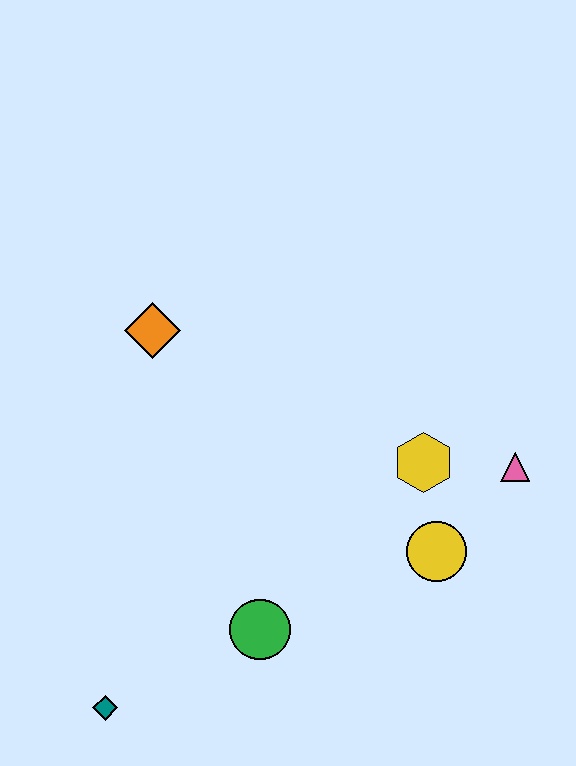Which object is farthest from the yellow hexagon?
The teal diamond is farthest from the yellow hexagon.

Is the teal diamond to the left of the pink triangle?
Yes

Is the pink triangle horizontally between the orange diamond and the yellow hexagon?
No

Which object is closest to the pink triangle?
The yellow hexagon is closest to the pink triangle.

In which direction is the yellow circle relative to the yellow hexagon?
The yellow circle is below the yellow hexagon.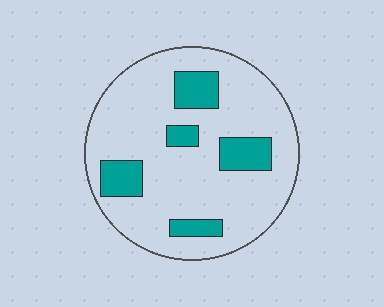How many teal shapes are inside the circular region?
5.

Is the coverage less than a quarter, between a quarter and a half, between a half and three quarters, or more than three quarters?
Less than a quarter.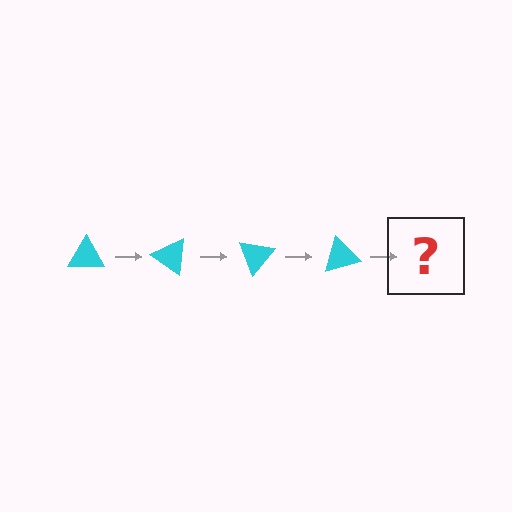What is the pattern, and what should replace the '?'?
The pattern is that the triangle rotates 35 degrees each step. The '?' should be a cyan triangle rotated 140 degrees.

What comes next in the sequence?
The next element should be a cyan triangle rotated 140 degrees.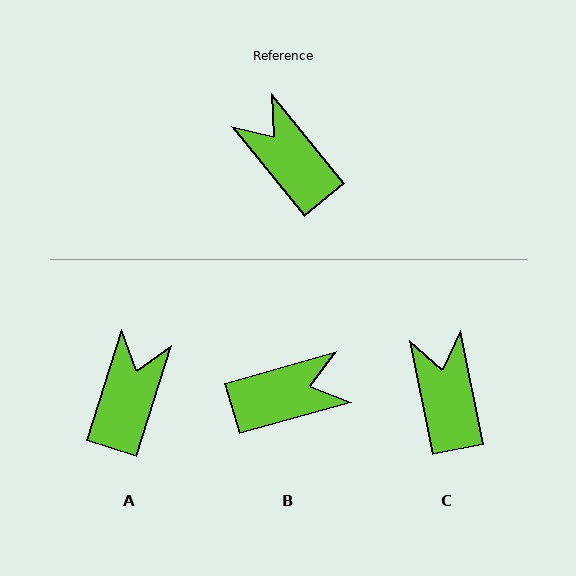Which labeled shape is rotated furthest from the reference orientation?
B, about 113 degrees away.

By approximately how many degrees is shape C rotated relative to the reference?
Approximately 28 degrees clockwise.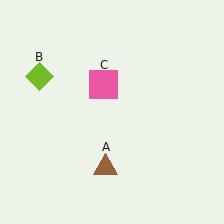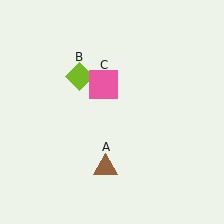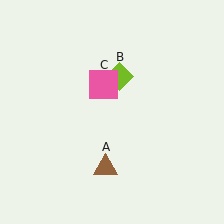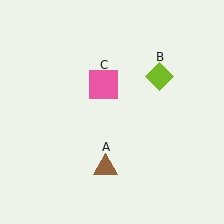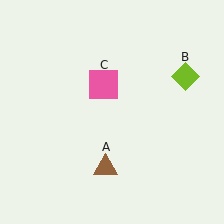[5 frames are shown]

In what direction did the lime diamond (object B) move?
The lime diamond (object B) moved right.